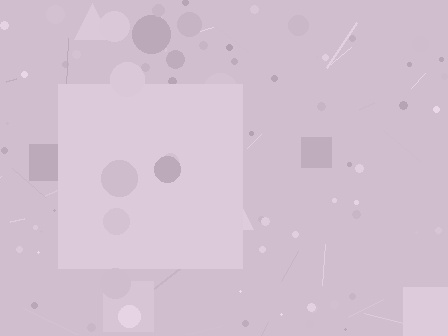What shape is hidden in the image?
A square is hidden in the image.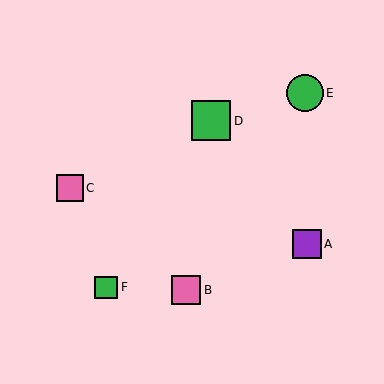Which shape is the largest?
The green square (labeled D) is the largest.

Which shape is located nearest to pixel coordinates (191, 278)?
The pink square (labeled B) at (186, 290) is nearest to that location.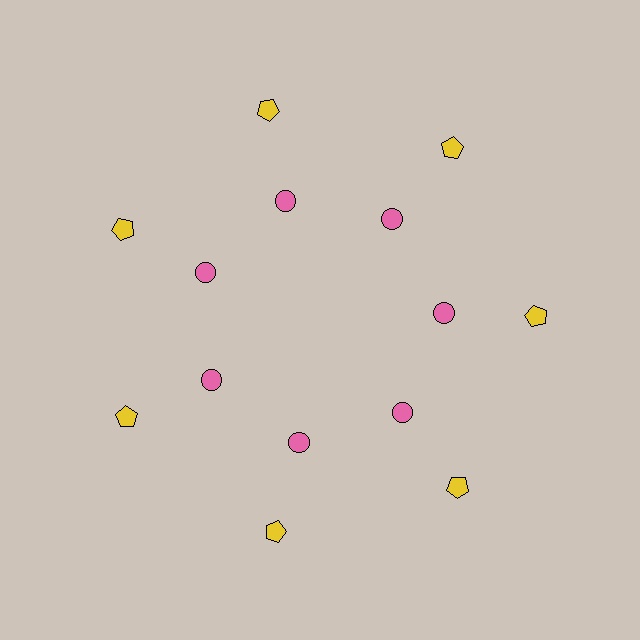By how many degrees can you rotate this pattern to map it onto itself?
The pattern maps onto itself every 51 degrees of rotation.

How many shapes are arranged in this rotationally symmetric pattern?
There are 14 shapes, arranged in 7 groups of 2.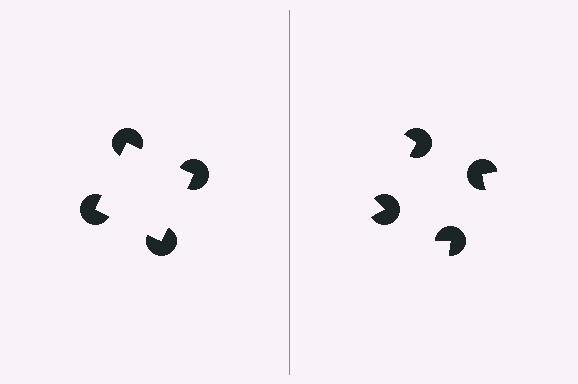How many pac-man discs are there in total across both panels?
8 — 4 on each side.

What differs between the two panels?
The pac-man discs are positioned identically on both sides; only the wedge orientations differ. On the left they align to a square; on the right they are misaligned.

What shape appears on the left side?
An illusory square.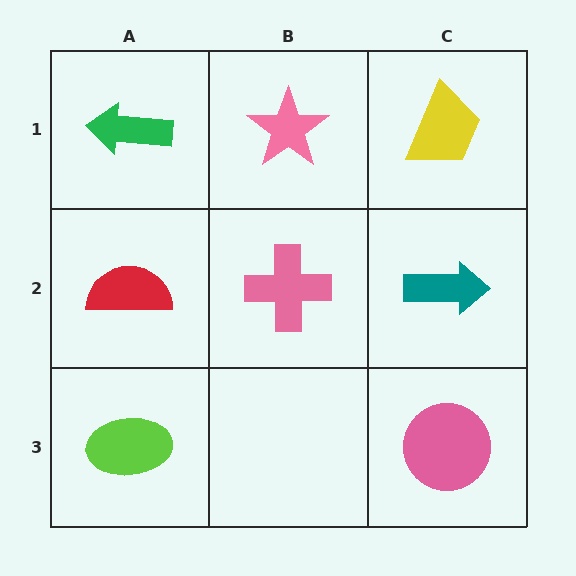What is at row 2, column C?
A teal arrow.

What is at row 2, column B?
A pink cross.